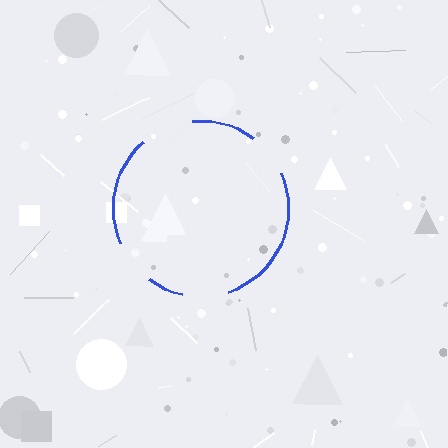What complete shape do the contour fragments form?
The contour fragments form a circle.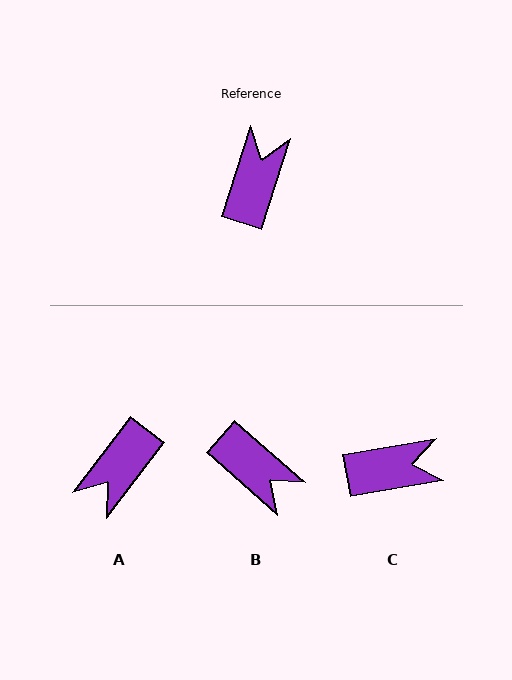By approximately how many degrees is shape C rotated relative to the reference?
Approximately 63 degrees clockwise.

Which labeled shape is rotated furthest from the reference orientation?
A, about 160 degrees away.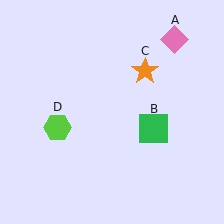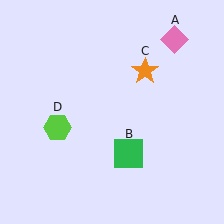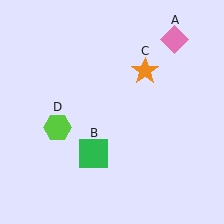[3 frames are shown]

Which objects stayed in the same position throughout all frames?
Pink diamond (object A) and orange star (object C) and lime hexagon (object D) remained stationary.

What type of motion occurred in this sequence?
The green square (object B) rotated clockwise around the center of the scene.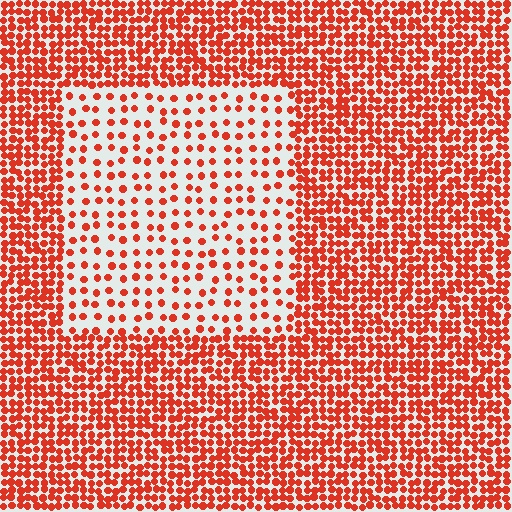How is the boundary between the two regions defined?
The boundary is defined by a change in element density (approximately 2.6x ratio). All elements are the same color, size, and shape.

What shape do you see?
I see a rectangle.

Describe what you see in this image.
The image contains small red elements arranged at two different densities. A rectangle-shaped region is visible where the elements are less densely packed than the surrounding area.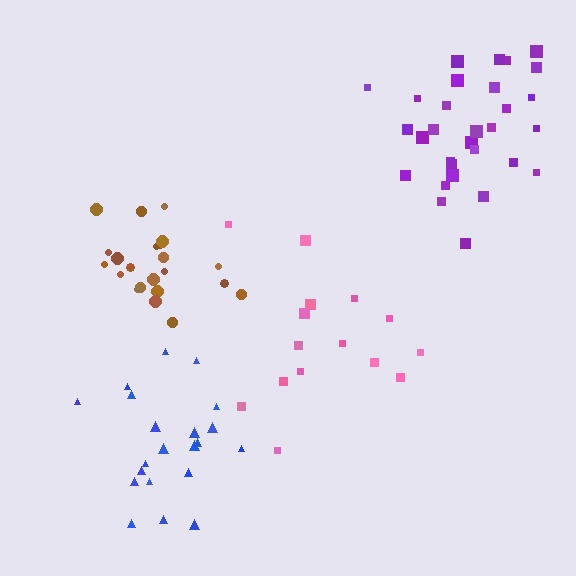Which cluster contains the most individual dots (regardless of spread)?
Purple (30).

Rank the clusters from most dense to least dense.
brown, purple, blue, pink.